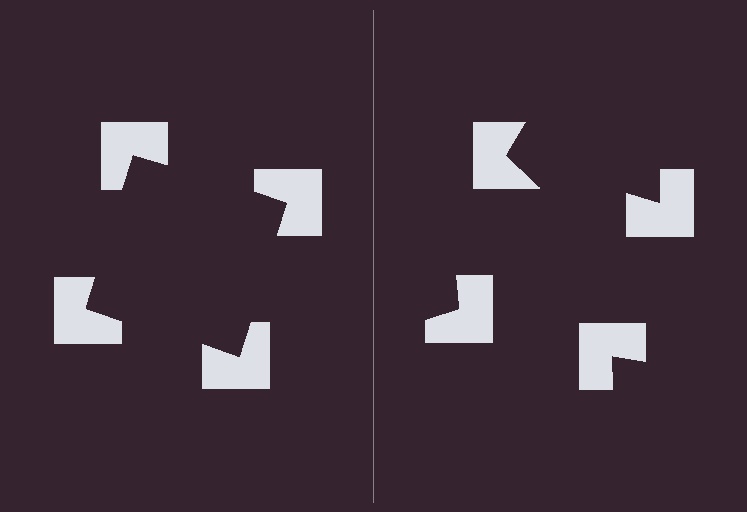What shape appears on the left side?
An illusory square.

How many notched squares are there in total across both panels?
8 — 4 on each side.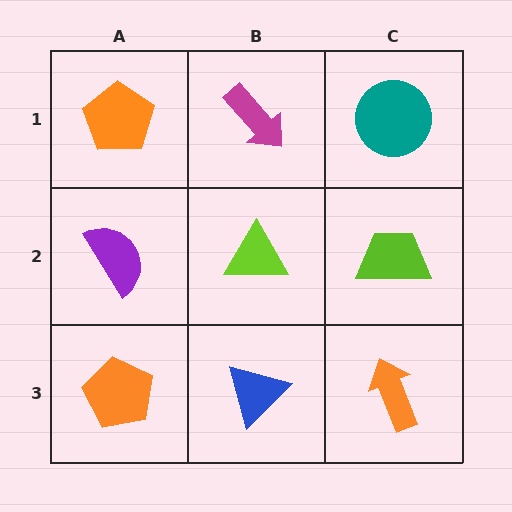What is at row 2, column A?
A purple semicircle.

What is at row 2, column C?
A lime trapezoid.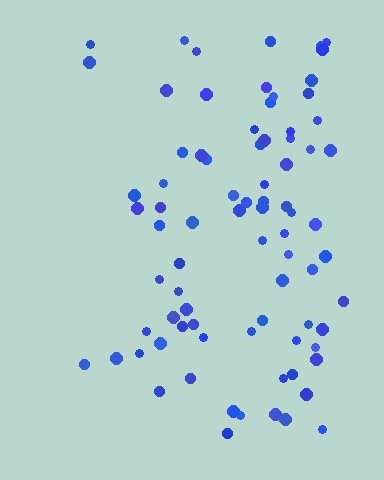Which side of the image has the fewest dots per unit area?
The left.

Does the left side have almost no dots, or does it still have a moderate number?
Still a moderate number, just noticeably fewer than the right.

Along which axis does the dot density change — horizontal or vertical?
Horizontal.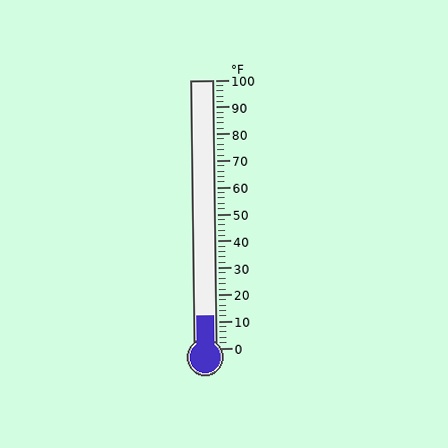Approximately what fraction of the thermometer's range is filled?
The thermometer is filled to approximately 10% of its range.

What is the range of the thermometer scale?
The thermometer scale ranges from 0°F to 100°F.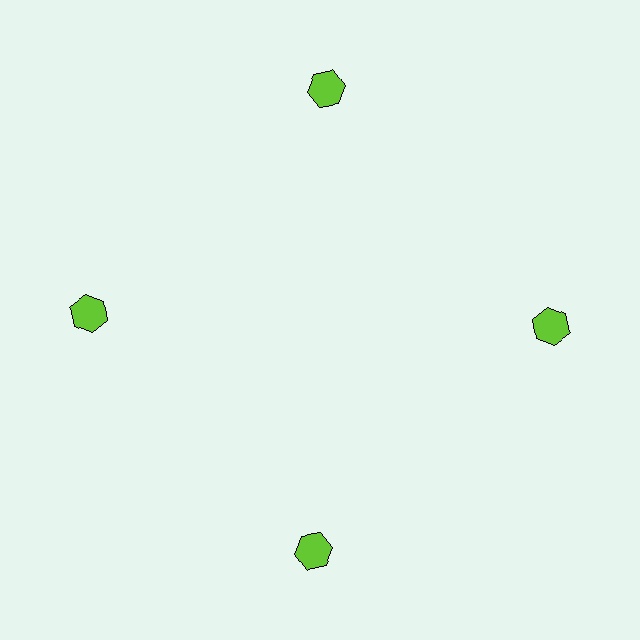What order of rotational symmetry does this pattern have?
This pattern has 4-fold rotational symmetry.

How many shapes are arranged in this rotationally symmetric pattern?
There are 4 shapes, arranged in 4 groups of 1.